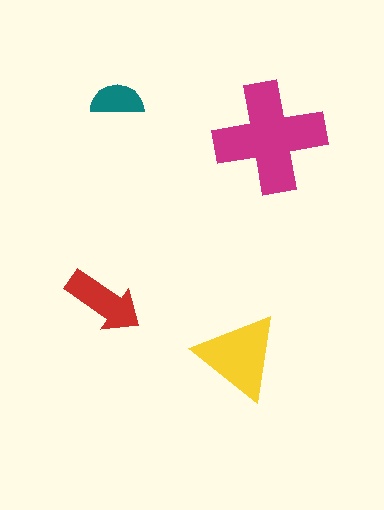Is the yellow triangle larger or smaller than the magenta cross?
Smaller.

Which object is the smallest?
The teal semicircle.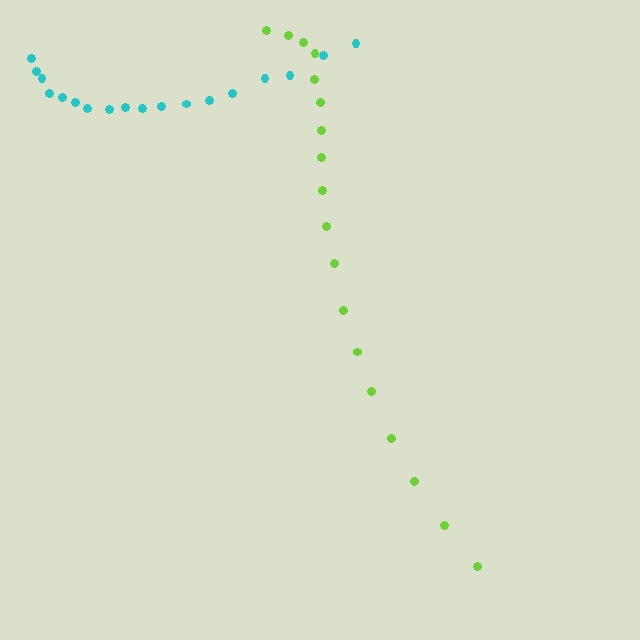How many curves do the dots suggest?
There are 2 distinct paths.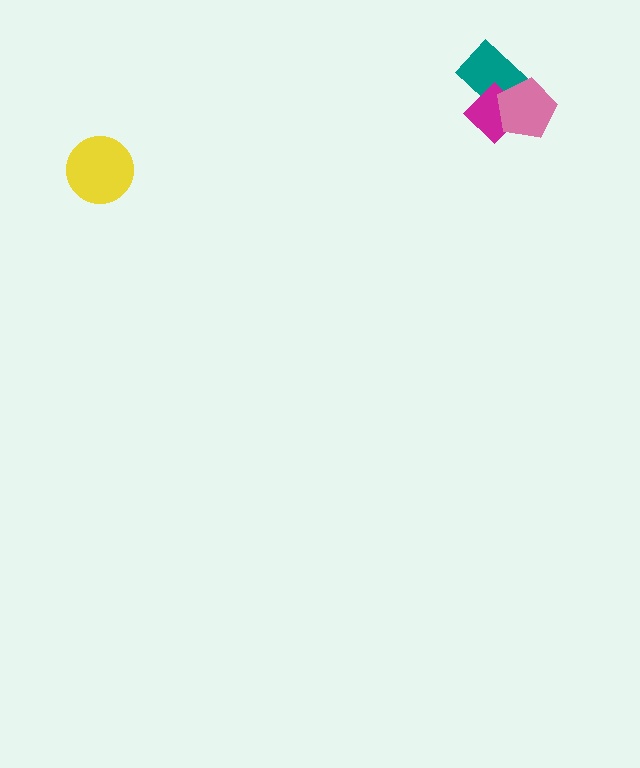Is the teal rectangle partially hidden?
Yes, it is partially covered by another shape.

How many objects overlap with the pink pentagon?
2 objects overlap with the pink pentagon.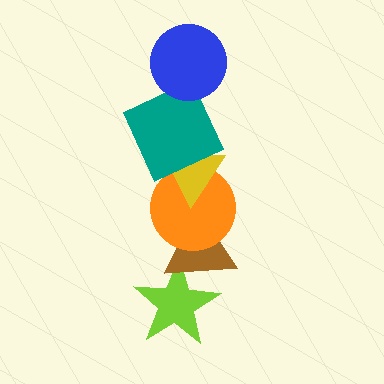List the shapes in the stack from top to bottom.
From top to bottom: the blue circle, the teal square, the yellow triangle, the orange circle, the brown triangle, the lime star.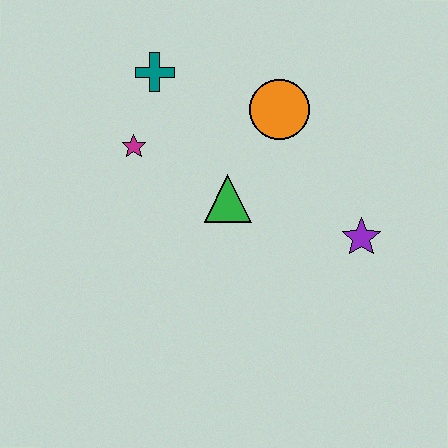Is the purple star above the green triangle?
No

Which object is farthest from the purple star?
The teal cross is farthest from the purple star.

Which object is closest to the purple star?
The green triangle is closest to the purple star.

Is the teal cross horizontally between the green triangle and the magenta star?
Yes